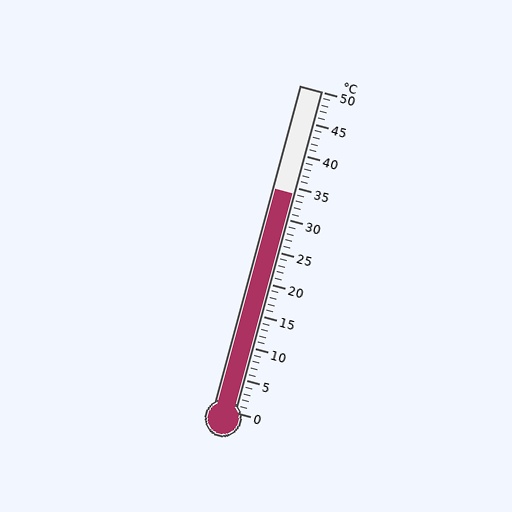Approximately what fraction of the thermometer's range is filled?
The thermometer is filled to approximately 70% of its range.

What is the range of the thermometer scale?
The thermometer scale ranges from 0°C to 50°C.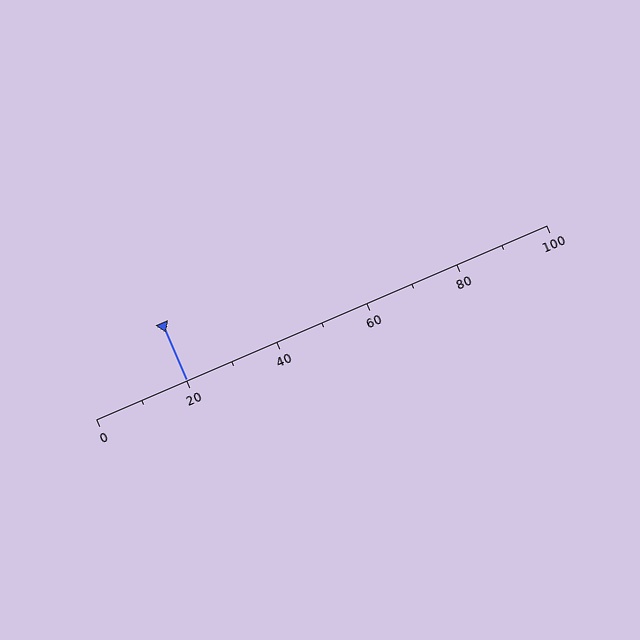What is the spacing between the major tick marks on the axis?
The major ticks are spaced 20 apart.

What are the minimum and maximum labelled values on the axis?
The axis runs from 0 to 100.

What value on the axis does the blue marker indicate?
The marker indicates approximately 20.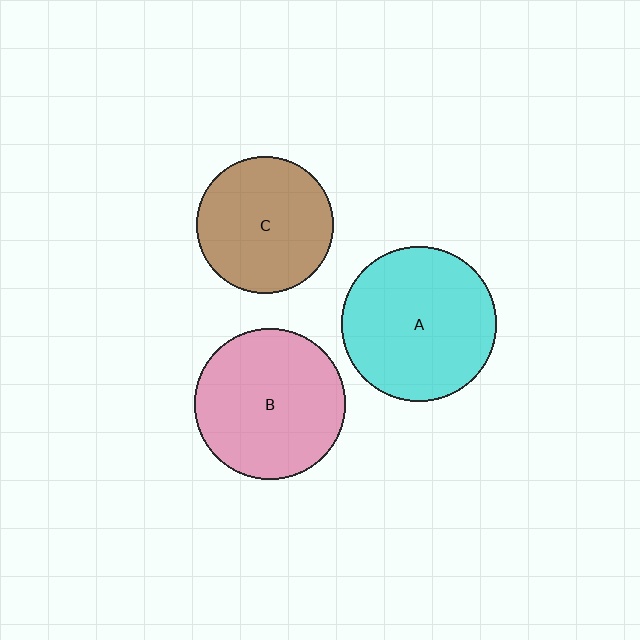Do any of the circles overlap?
No, none of the circles overlap.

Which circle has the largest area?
Circle A (cyan).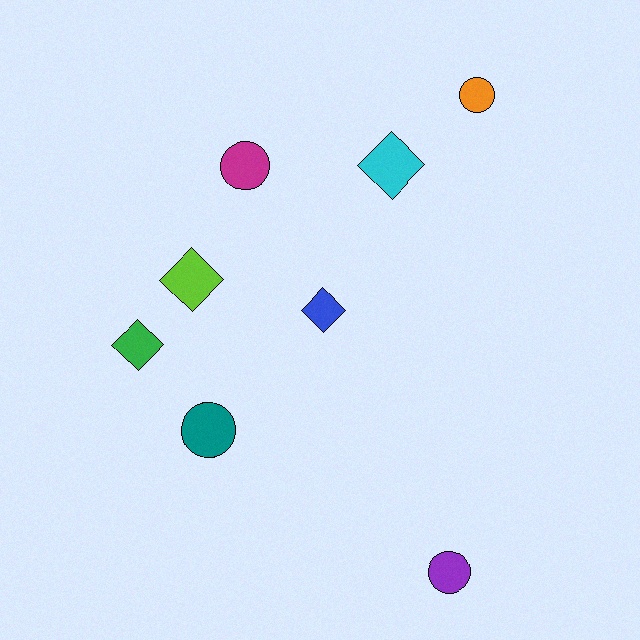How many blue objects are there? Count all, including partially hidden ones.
There is 1 blue object.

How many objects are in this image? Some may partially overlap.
There are 8 objects.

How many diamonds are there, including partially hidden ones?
There are 4 diamonds.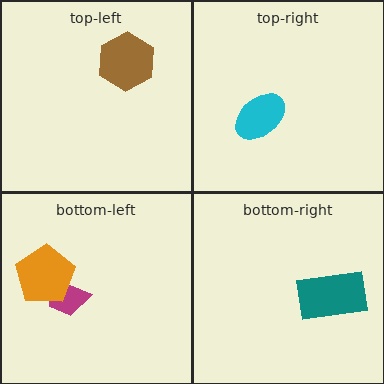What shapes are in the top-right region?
The cyan ellipse.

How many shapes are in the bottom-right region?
1.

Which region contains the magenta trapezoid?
The bottom-left region.